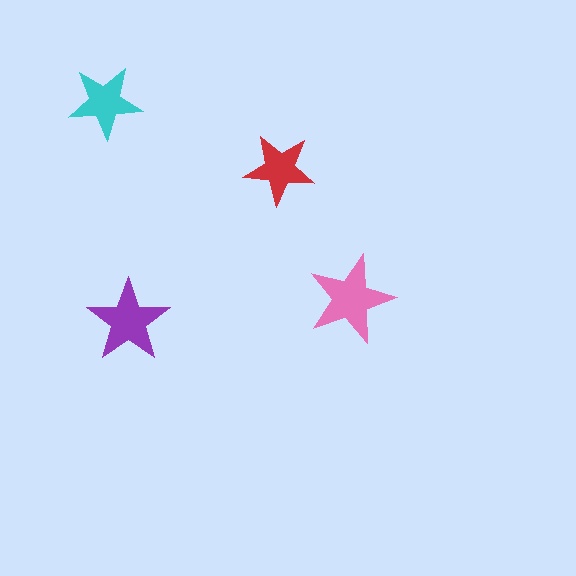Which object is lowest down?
The purple star is bottommost.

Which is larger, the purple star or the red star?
The purple one.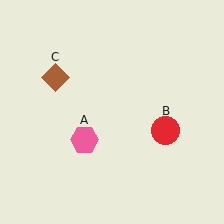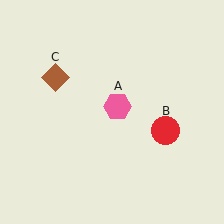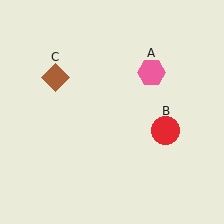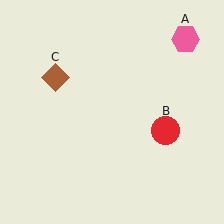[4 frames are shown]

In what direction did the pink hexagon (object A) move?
The pink hexagon (object A) moved up and to the right.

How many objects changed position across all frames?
1 object changed position: pink hexagon (object A).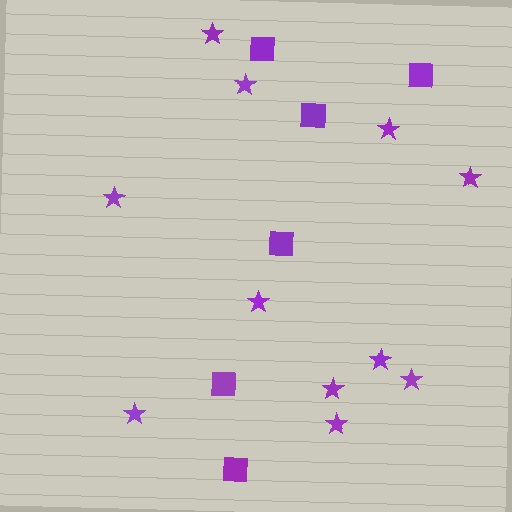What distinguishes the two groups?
There are 2 groups: one group of stars (11) and one group of squares (6).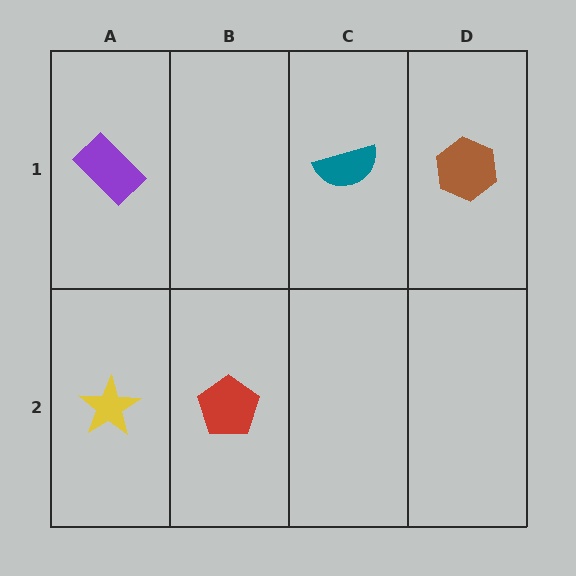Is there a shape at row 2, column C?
No, that cell is empty.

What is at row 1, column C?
A teal semicircle.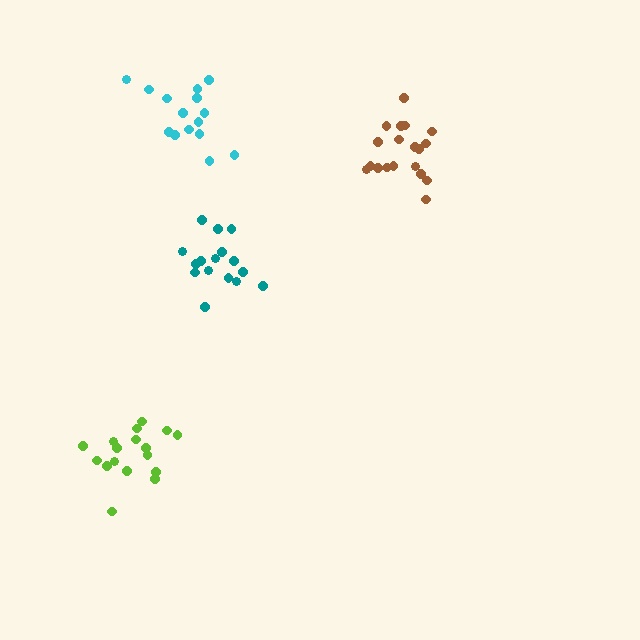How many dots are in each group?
Group 1: 16 dots, Group 2: 17 dots, Group 3: 15 dots, Group 4: 19 dots (67 total).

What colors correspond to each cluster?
The clusters are colored: teal, lime, cyan, brown.